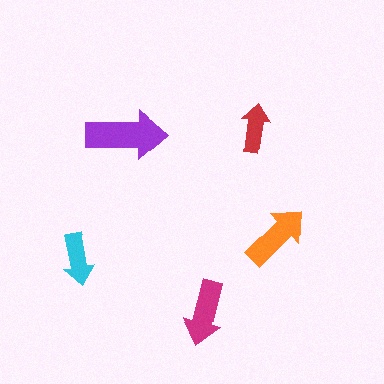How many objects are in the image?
There are 5 objects in the image.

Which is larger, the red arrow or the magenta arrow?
The magenta one.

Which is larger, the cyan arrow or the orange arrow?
The orange one.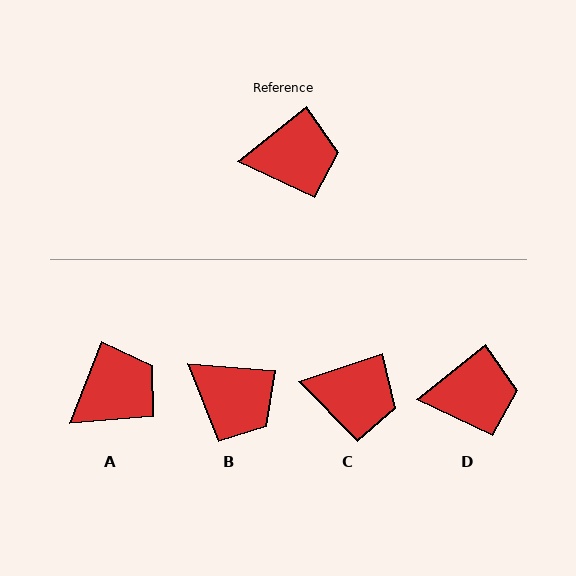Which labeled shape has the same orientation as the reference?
D.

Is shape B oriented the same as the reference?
No, it is off by about 43 degrees.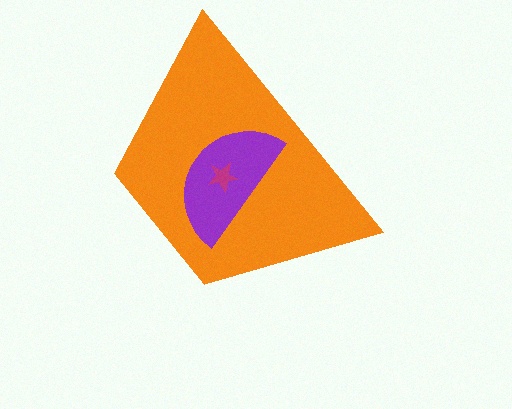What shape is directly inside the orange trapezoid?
The purple semicircle.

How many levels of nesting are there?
3.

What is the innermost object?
The magenta star.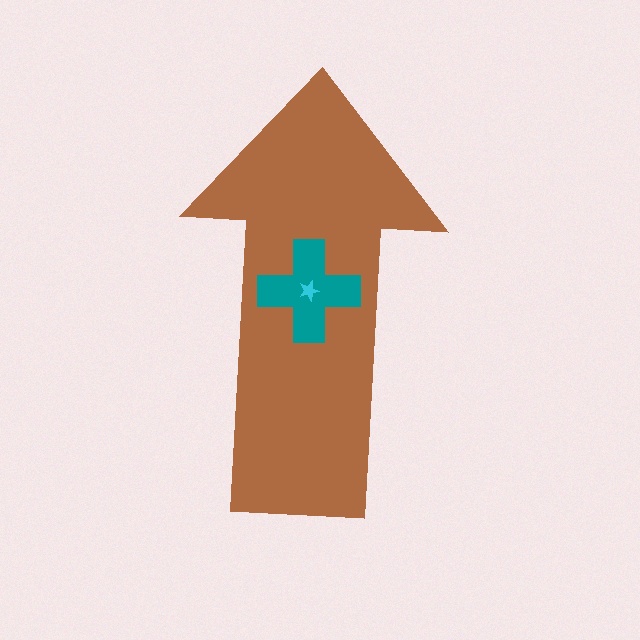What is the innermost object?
The cyan star.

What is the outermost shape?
The brown arrow.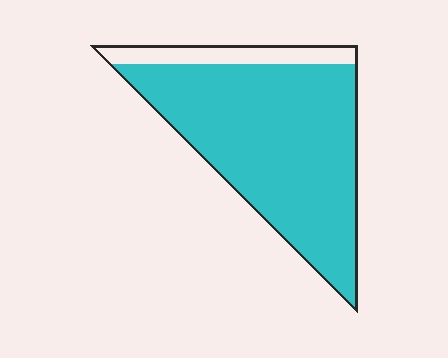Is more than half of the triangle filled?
Yes.